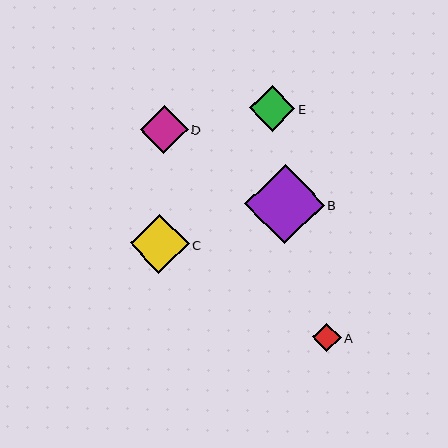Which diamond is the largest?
Diamond B is the largest with a size of approximately 79 pixels.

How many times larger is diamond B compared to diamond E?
Diamond B is approximately 1.8 times the size of diamond E.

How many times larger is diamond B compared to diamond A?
Diamond B is approximately 2.8 times the size of diamond A.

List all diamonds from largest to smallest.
From largest to smallest: B, C, D, E, A.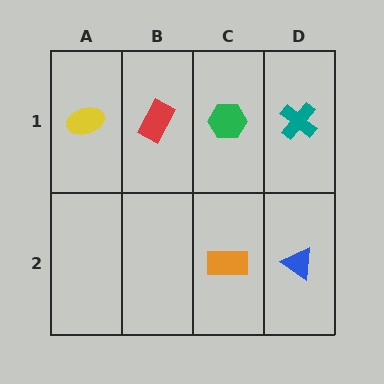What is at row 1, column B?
A red rectangle.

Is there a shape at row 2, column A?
No, that cell is empty.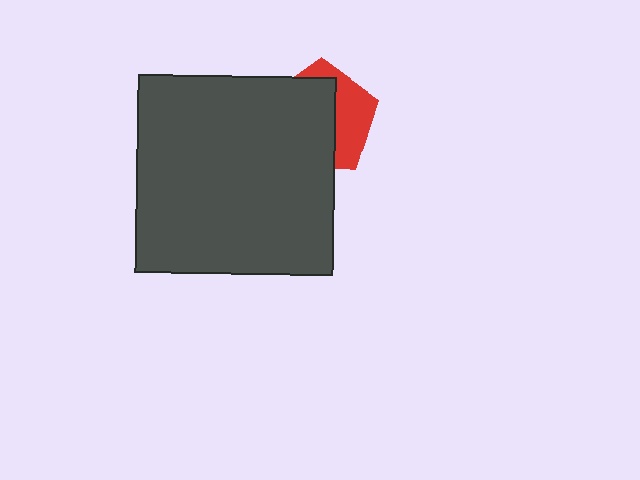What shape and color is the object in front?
The object in front is a dark gray square.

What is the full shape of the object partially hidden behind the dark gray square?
The partially hidden object is a red pentagon.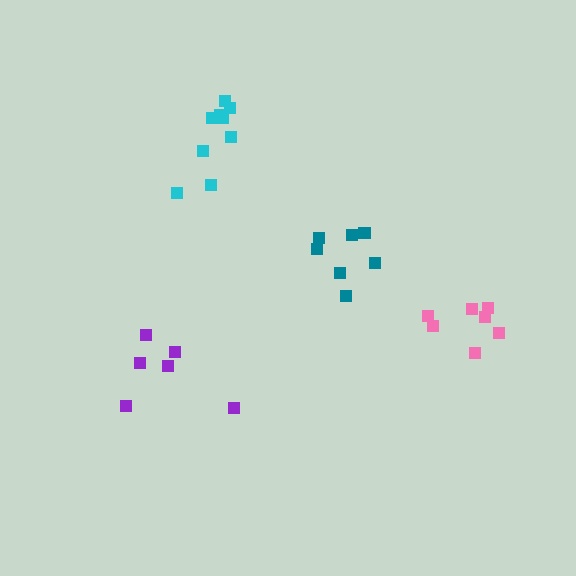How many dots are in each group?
Group 1: 7 dots, Group 2: 7 dots, Group 3: 9 dots, Group 4: 6 dots (29 total).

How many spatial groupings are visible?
There are 4 spatial groupings.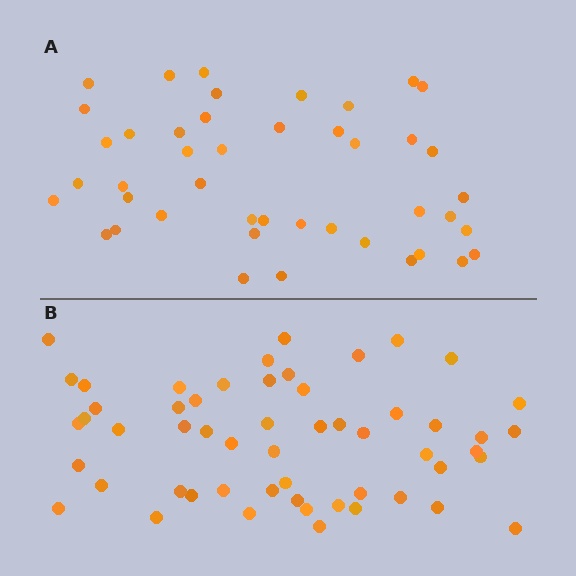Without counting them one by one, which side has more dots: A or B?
Region B (the bottom region) has more dots.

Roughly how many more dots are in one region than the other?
Region B has roughly 12 or so more dots than region A.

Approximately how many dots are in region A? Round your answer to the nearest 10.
About 40 dots. (The exact count is 44, which rounds to 40.)